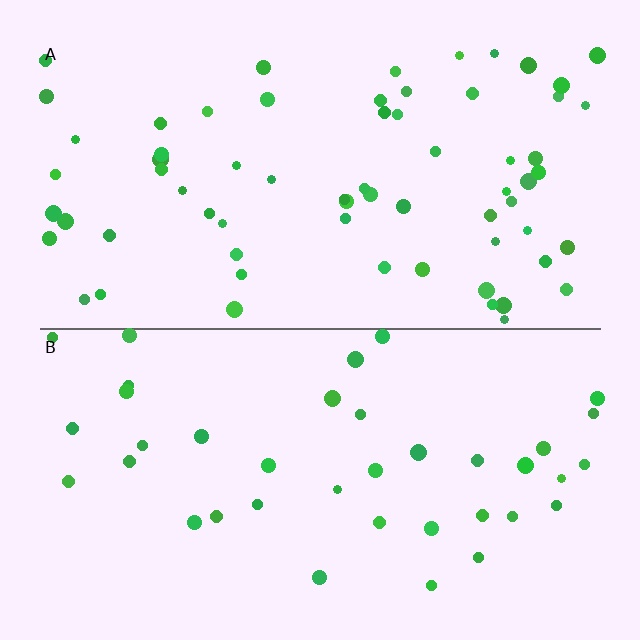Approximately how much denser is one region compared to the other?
Approximately 1.7× — region A over region B.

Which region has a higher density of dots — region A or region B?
A (the top).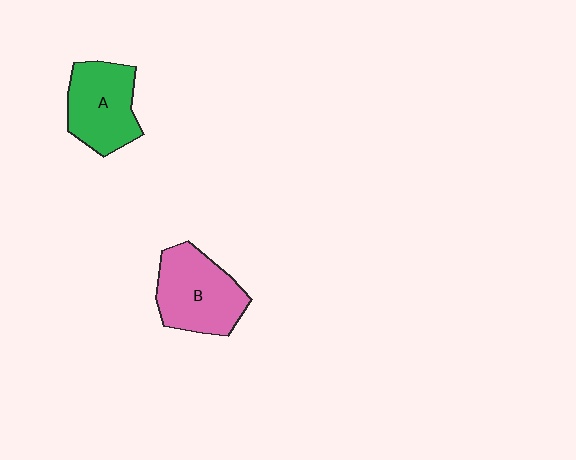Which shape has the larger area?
Shape B (pink).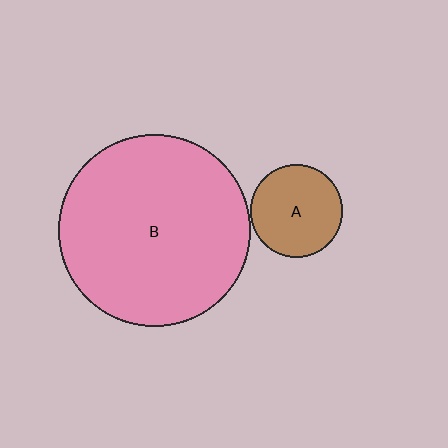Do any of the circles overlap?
No, none of the circles overlap.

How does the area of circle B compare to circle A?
Approximately 4.3 times.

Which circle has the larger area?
Circle B (pink).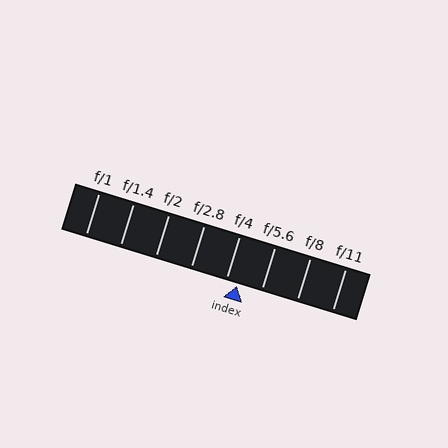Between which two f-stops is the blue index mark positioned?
The index mark is between f/4 and f/5.6.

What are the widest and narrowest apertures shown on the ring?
The widest aperture shown is f/1 and the narrowest is f/11.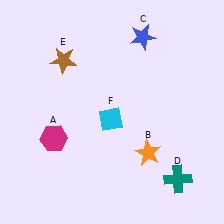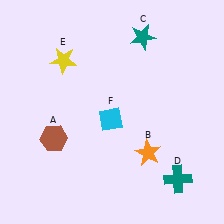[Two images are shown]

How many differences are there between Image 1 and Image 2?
There are 3 differences between the two images.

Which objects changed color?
A changed from magenta to brown. C changed from blue to teal. E changed from brown to yellow.